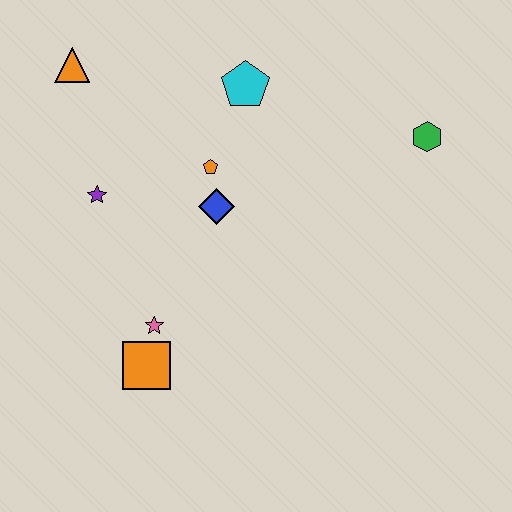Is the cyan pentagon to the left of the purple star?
No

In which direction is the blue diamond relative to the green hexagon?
The blue diamond is to the left of the green hexagon.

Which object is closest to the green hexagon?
The cyan pentagon is closest to the green hexagon.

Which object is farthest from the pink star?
The green hexagon is farthest from the pink star.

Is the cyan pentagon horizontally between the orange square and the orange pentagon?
No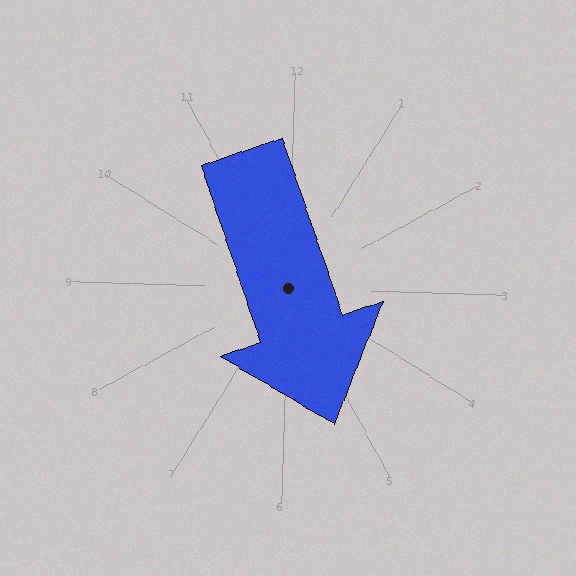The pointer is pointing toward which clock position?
Roughly 5 o'clock.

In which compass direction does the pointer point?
South.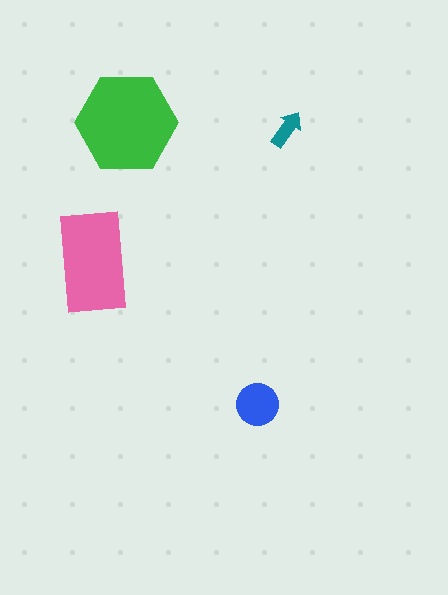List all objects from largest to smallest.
The green hexagon, the pink rectangle, the blue circle, the teal arrow.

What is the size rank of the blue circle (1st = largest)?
3rd.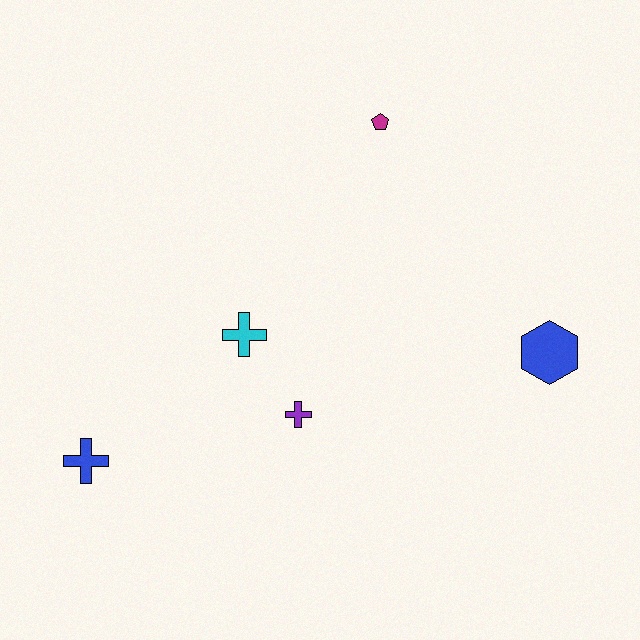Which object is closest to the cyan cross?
The purple cross is closest to the cyan cross.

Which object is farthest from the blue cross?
The blue hexagon is farthest from the blue cross.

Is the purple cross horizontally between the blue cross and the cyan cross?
No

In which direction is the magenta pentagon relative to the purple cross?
The magenta pentagon is above the purple cross.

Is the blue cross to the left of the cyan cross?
Yes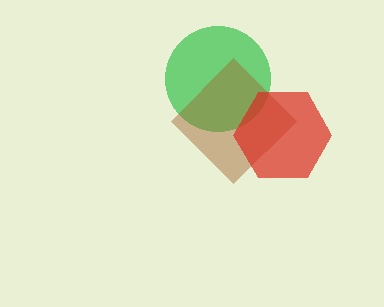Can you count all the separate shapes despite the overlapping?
Yes, there are 3 separate shapes.